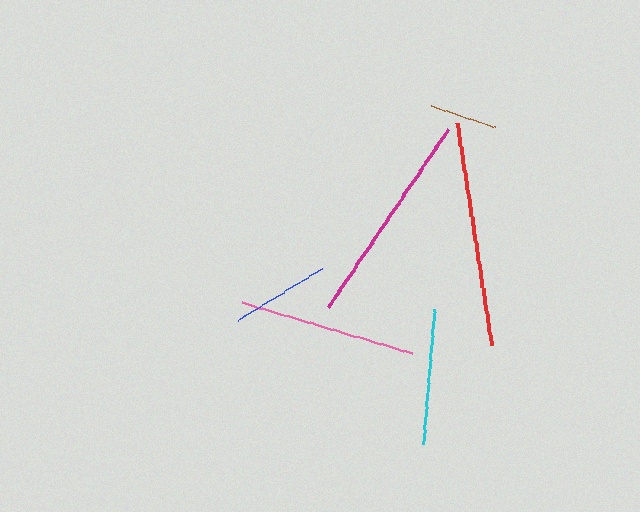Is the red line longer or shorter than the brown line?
The red line is longer than the brown line.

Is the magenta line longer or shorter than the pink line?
The magenta line is longer than the pink line.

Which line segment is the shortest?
The brown line is the shortest at approximately 68 pixels.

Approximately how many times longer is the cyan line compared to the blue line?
The cyan line is approximately 1.4 times the length of the blue line.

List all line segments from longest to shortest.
From longest to shortest: red, magenta, pink, cyan, blue, brown.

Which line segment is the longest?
The red line is the longest at approximately 224 pixels.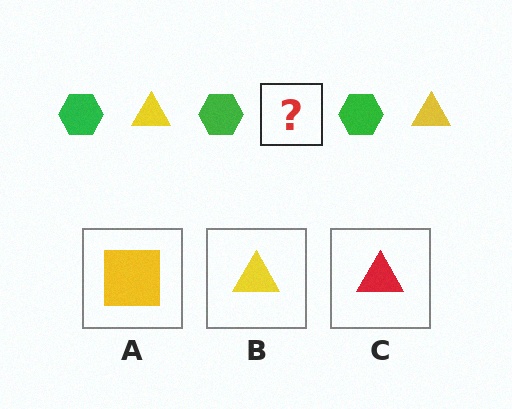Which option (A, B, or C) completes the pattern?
B.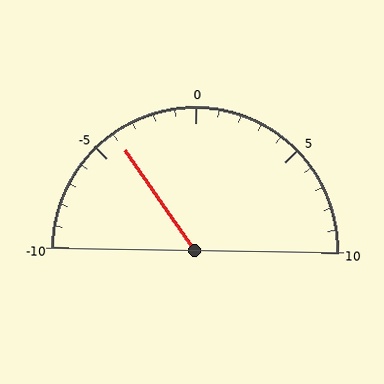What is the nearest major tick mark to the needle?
The nearest major tick mark is -5.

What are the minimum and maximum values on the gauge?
The gauge ranges from -10 to 10.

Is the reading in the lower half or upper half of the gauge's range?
The reading is in the lower half of the range (-10 to 10).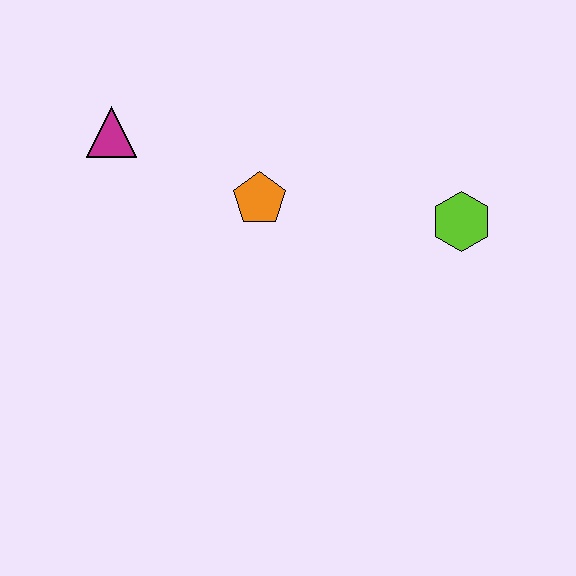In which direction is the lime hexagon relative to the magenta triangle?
The lime hexagon is to the right of the magenta triangle.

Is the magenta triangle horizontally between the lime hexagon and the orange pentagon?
No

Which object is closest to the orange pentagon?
The magenta triangle is closest to the orange pentagon.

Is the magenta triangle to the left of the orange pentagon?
Yes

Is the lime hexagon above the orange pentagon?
No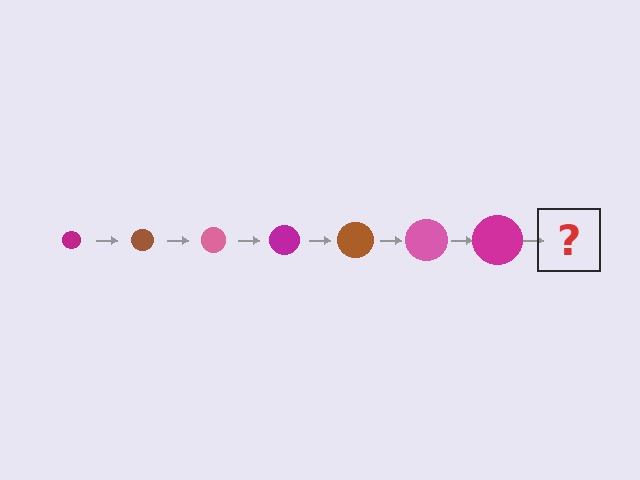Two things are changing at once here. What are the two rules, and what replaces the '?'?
The two rules are that the circle grows larger each step and the color cycles through magenta, brown, and pink. The '?' should be a brown circle, larger than the previous one.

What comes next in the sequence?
The next element should be a brown circle, larger than the previous one.